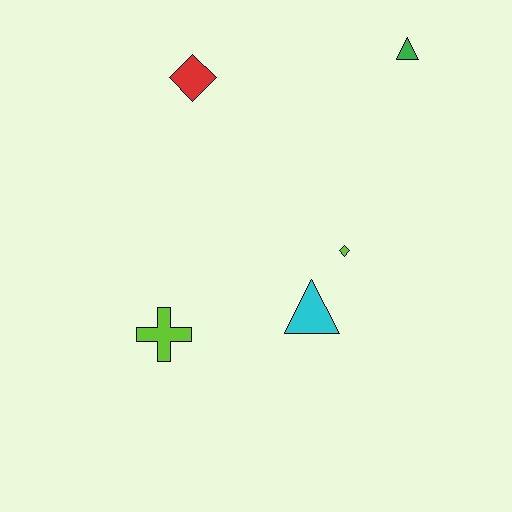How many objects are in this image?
There are 5 objects.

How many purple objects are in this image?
There are no purple objects.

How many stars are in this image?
There are no stars.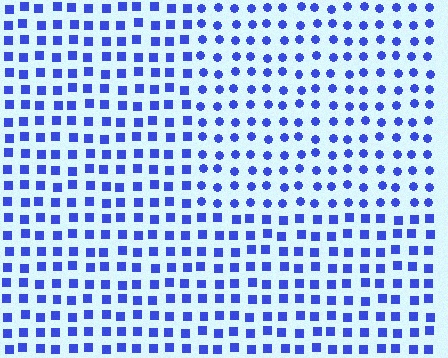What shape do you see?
I see a rectangle.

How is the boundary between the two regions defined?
The boundary is defined by a change in element shape: circles inside vs. squares outside. All elements share the same color and spacing.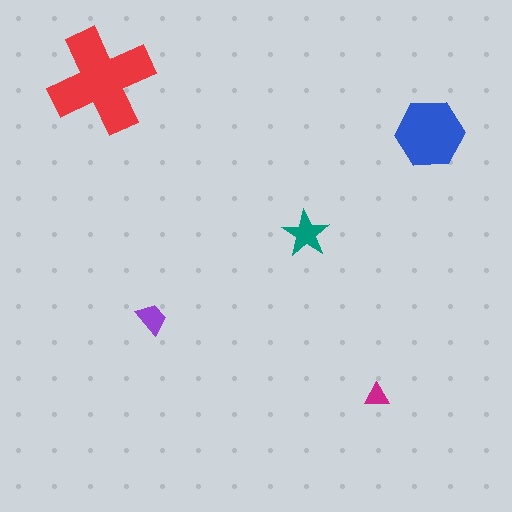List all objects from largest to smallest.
The red cross, the blue hexagon, the teal star, the purple trapezoid, the magenta triangle.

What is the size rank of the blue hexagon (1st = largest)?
2nd.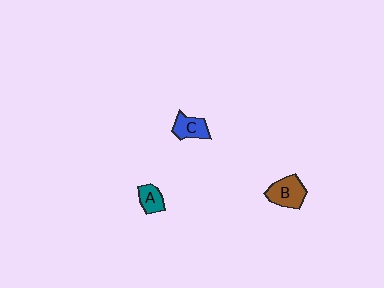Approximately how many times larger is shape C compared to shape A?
Approximately 1.2 times.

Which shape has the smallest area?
Shape A (teal).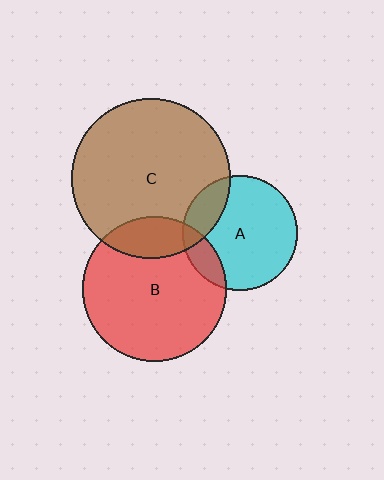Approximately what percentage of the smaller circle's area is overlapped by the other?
Approximately 15%.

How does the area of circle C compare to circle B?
Approximately 1.2 times.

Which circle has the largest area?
Circle C (brown).